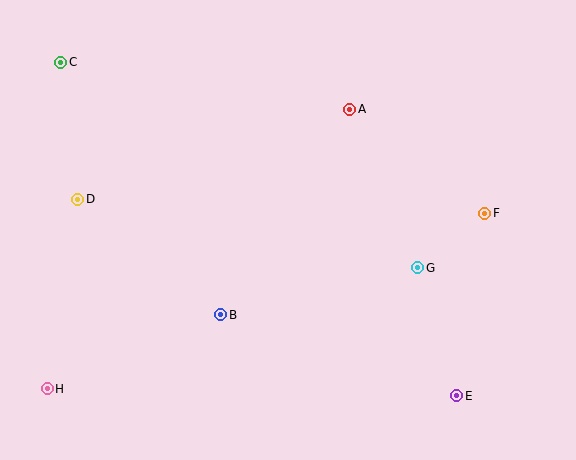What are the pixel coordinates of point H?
Point H is at (47, 389).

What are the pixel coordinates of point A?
Point A is at (350, 109).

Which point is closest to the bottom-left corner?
Point H is closest to the bottom-left corner.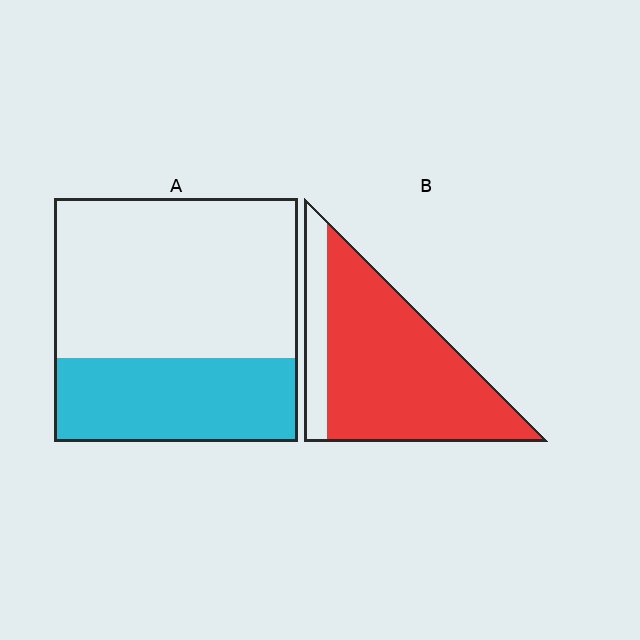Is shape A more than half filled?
No.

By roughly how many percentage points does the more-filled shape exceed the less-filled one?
By roughly 50 percentage points (B over A).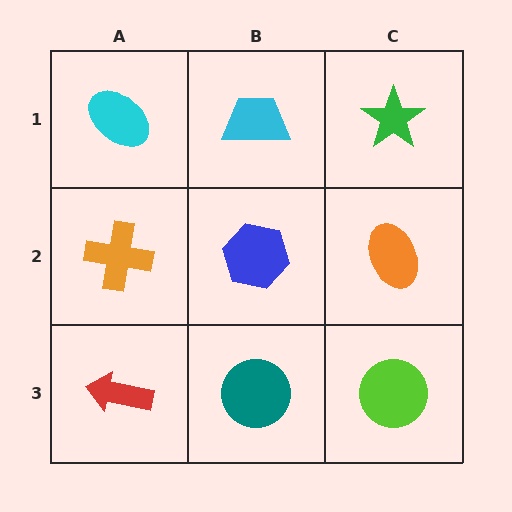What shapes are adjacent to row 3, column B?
A blue hexagon (row 2, column B), a red arrow (row 3, column A), a lime circle (row 3, column C).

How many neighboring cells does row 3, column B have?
3.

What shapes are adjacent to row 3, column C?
An orange ellipse (row 2, column C), a teal circle (row 3, column B).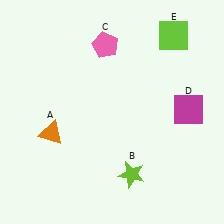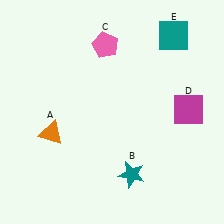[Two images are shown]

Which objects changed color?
B changed from lime to teal. E changed from lime to teal.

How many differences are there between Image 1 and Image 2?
There are 2 differences between the two images.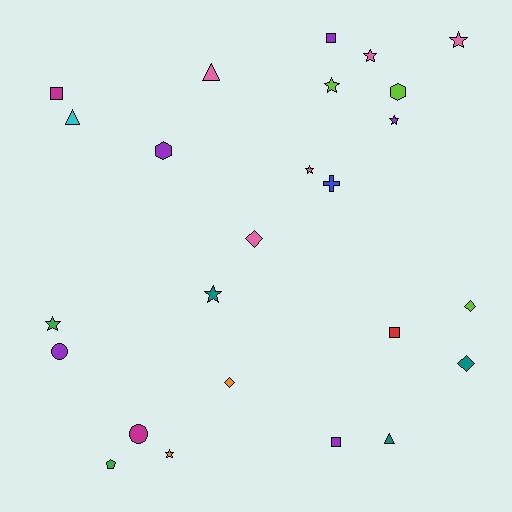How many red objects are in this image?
There is 1 red object.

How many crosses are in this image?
There is 1 cross.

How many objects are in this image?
There are 25 objects.